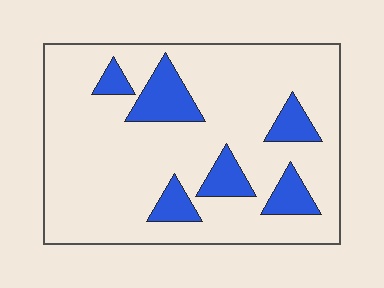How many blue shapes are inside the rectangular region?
6.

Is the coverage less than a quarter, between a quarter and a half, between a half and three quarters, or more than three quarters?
Less than a quarter.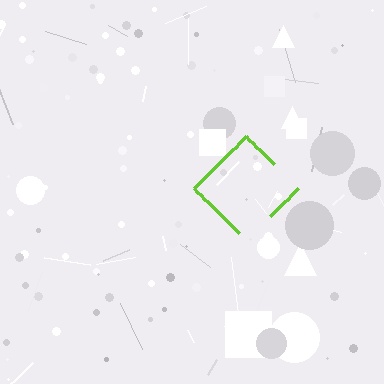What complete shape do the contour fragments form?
The contour fragments form a diamond.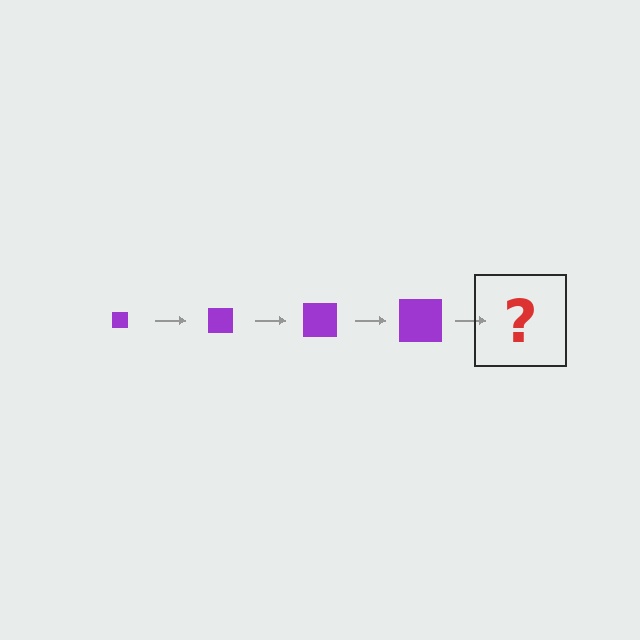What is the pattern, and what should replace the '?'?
The pattern is that the square gets progressively larger each step. The '?' should be a purple square, larger than the previous one.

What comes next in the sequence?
The next element should be a purple square, larger than the previous one.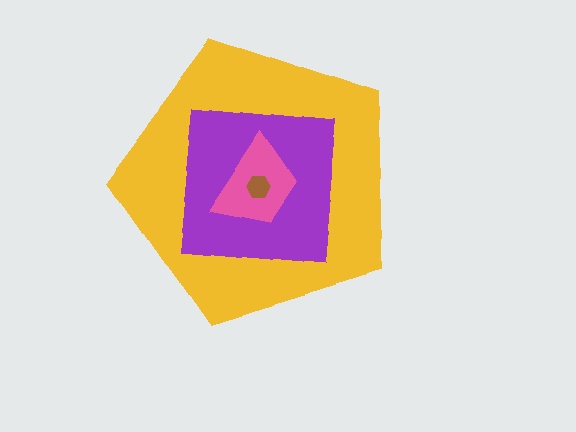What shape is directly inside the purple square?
The pink trapezoid.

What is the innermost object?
The brown hexagon.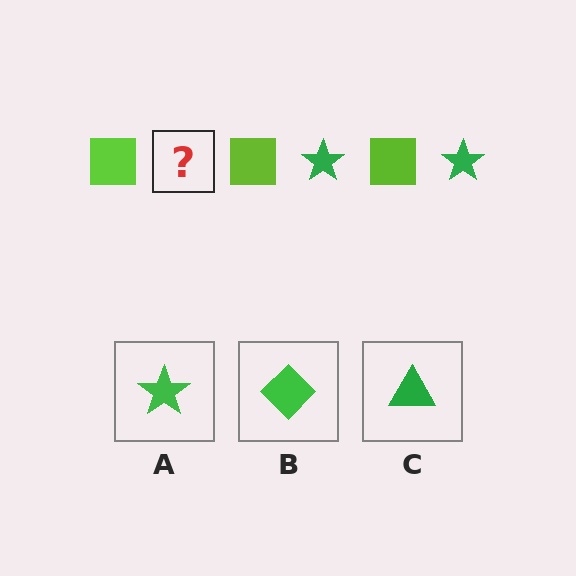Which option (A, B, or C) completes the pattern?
A.